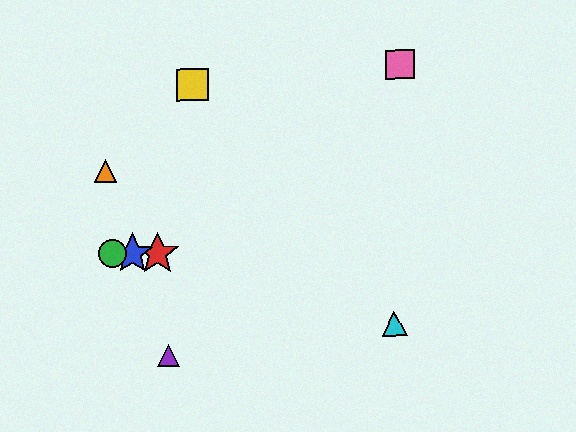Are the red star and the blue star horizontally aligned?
Yes, both are at y≈253.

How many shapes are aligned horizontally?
3 shapes (the red star, the blue star, the green circle) are aligned horizontally.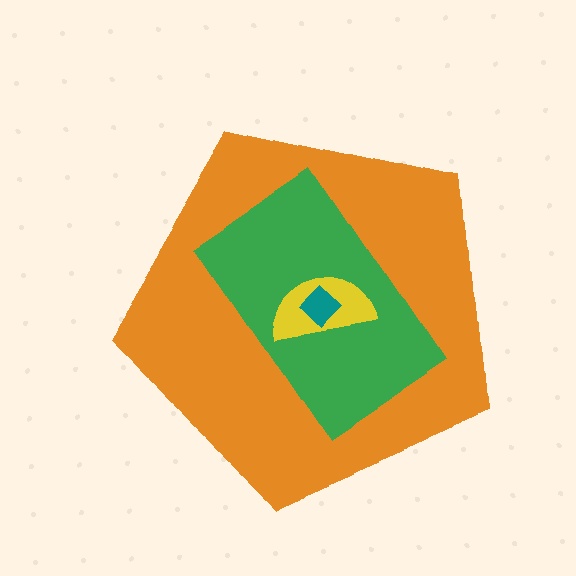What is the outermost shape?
The orange pentagon.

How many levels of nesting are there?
4.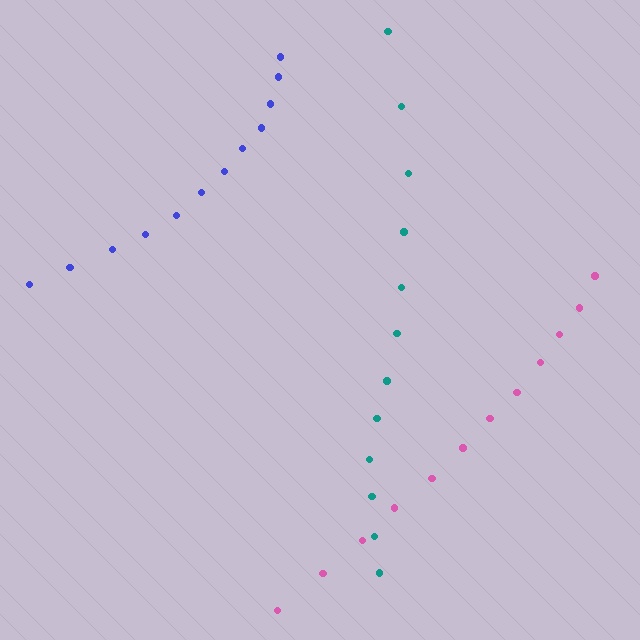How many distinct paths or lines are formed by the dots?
There are 3 distinct paths.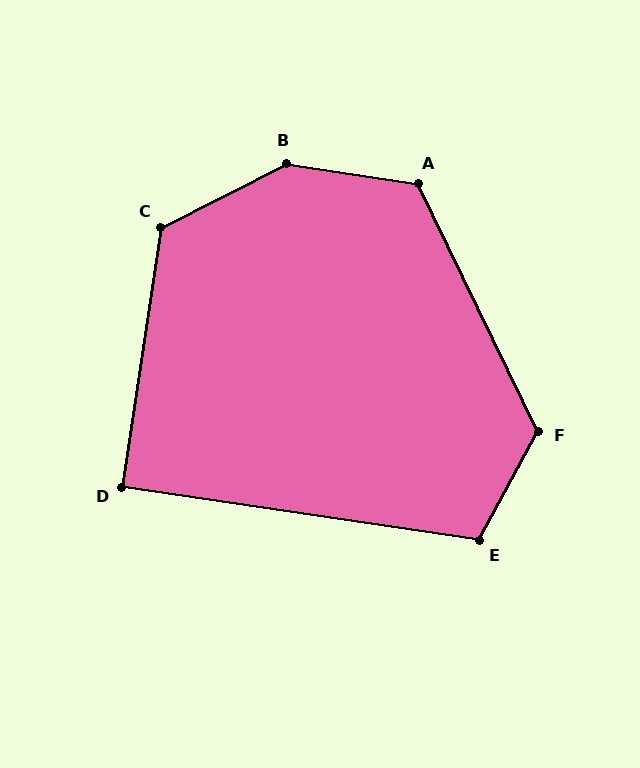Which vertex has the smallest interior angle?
D, at approximately 90 degrees.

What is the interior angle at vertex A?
Approximately 125 degrees (obtuse).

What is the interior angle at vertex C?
Approximately 126 degrees (obtuse).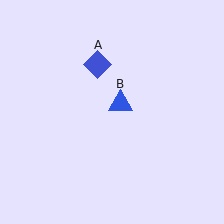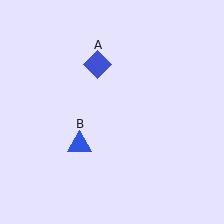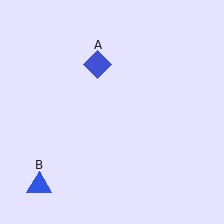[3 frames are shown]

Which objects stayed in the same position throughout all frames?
Blue diamond (object A) remained stationary.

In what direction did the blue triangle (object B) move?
The blue triangle (object B) moved down and to the left.